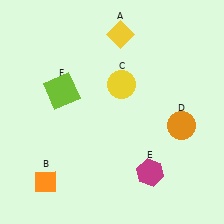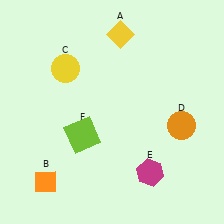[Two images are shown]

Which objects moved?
The objects that moved are: the yellow circle (C), the lime square (F).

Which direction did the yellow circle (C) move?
The yellow circle (C) moved left.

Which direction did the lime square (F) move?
The lime square (F) moved down.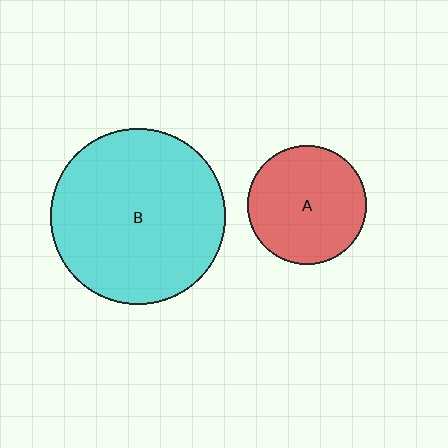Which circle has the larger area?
Circle B (cyan).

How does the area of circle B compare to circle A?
Approximately 2.2 times.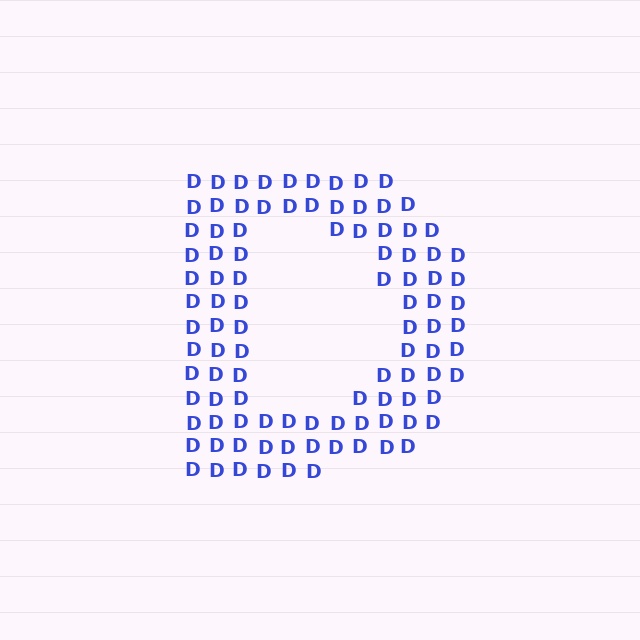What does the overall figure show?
The overall figure shows the letter D.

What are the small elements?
The small elements are letter D's.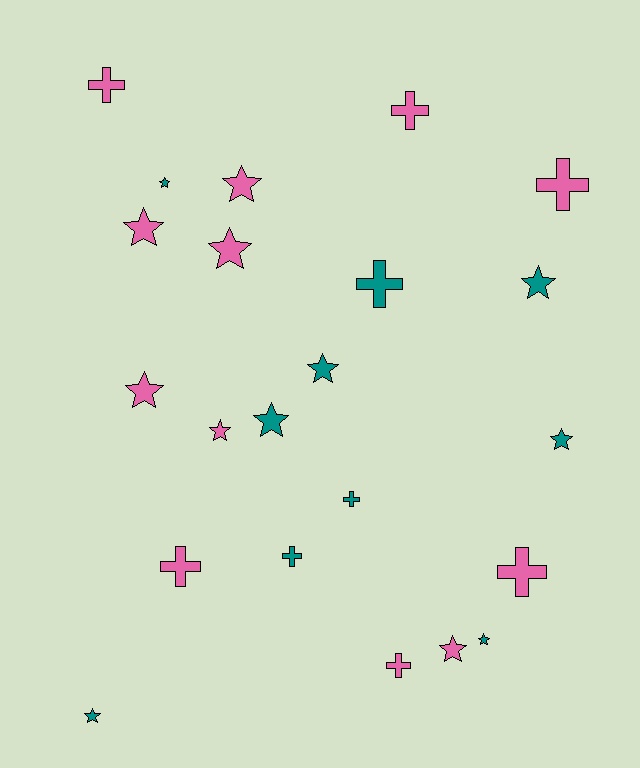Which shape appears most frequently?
Star, with 13 objects.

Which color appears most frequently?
Pink, with 12 objects.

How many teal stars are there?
There are 7 teal stars.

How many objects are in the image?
There are 22 objects.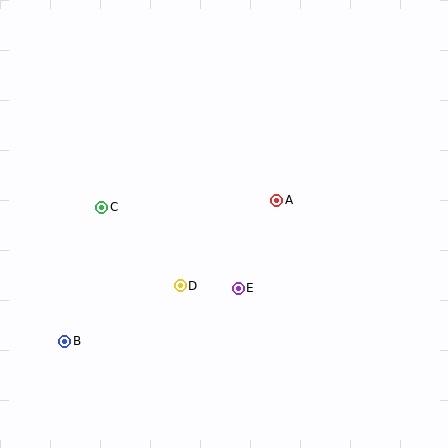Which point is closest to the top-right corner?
Point A is closest to the top-right corner.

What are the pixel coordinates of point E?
Point E is at (238, 288).